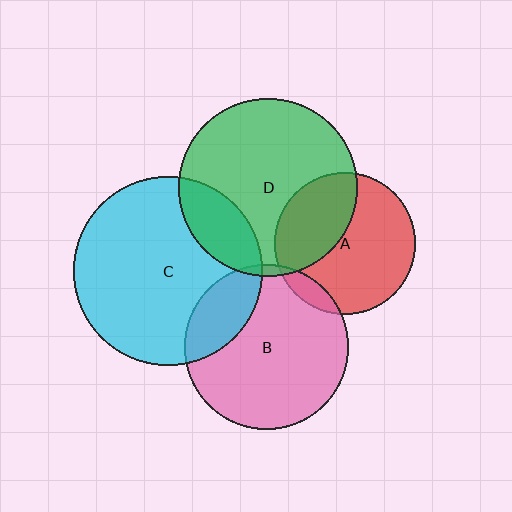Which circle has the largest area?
Circle C (cyan).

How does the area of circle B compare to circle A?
Approximately 1.4 times.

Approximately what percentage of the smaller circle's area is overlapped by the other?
Approximately 10%.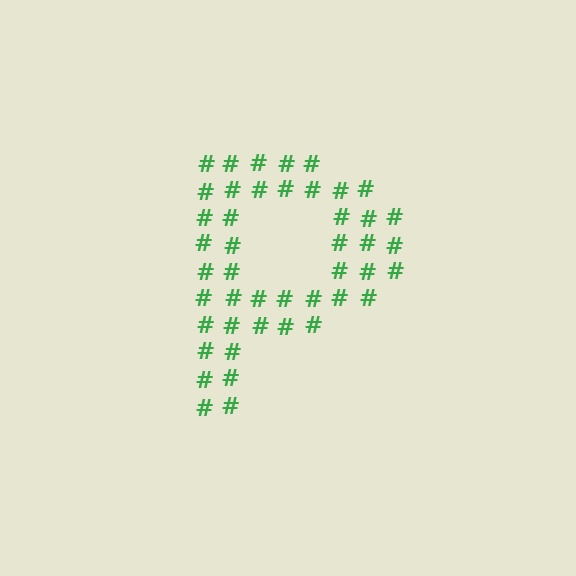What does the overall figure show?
The overall figure shows the letter P.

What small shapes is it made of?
It is made of small hash symbols.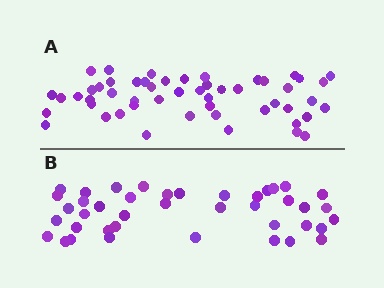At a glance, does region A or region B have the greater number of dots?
Region A (the top region) has more dots.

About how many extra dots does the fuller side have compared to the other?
Region A has roughly 12 or so more dots than region B.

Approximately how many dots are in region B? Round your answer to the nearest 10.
About 40 dots. (The exact count is 41, which rounds to 40.)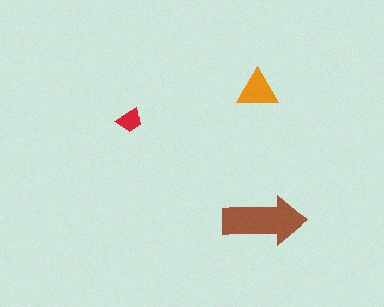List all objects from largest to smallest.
The brown arrow, the orange triangle, the red trapezoid.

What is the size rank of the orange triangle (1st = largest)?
2nd.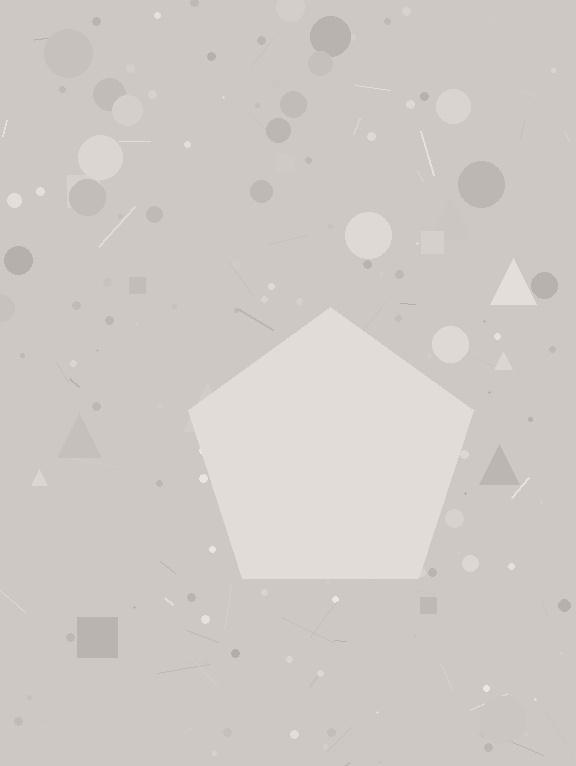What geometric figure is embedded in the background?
A pentagon is embedded in the background.